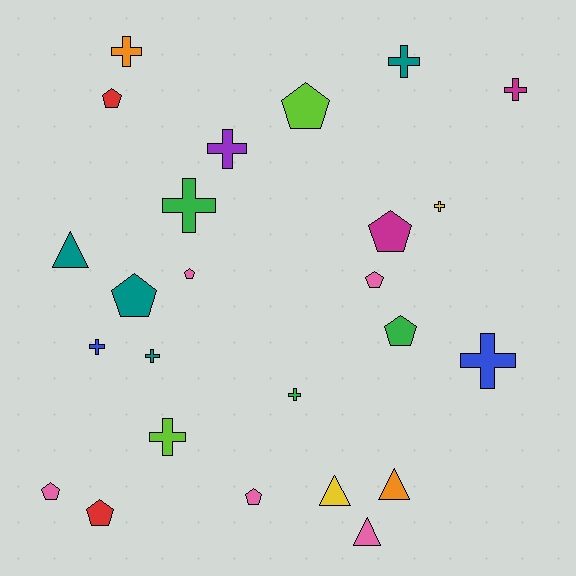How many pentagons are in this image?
There are 10 pentagons.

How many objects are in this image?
There are 25 objects.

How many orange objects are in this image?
There are 2 orange objects.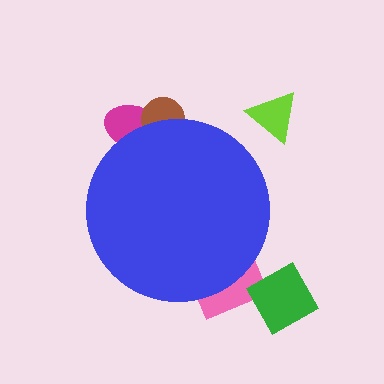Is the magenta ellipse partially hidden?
Yes, the magenta ellipse is partially hidden behind the blue circle.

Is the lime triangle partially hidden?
No, the lime triangle is fully visible.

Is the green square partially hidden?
No, the green square is fully visible.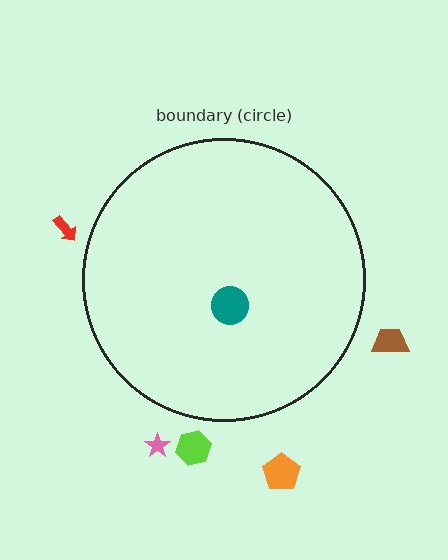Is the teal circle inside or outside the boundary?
Inside.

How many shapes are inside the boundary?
1 inside, 5 outside.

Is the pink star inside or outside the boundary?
Outside.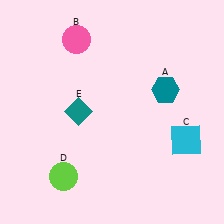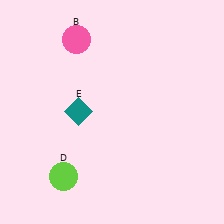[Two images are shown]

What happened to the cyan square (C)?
The cyan square (C) was removed in Image 2. It was in the bottom-right area of Image 1.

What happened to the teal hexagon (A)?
The teal hexagon (A) was removed in Image 2. It was in the top-right area of Image 1.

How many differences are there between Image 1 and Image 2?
There are 2 differences between the two images.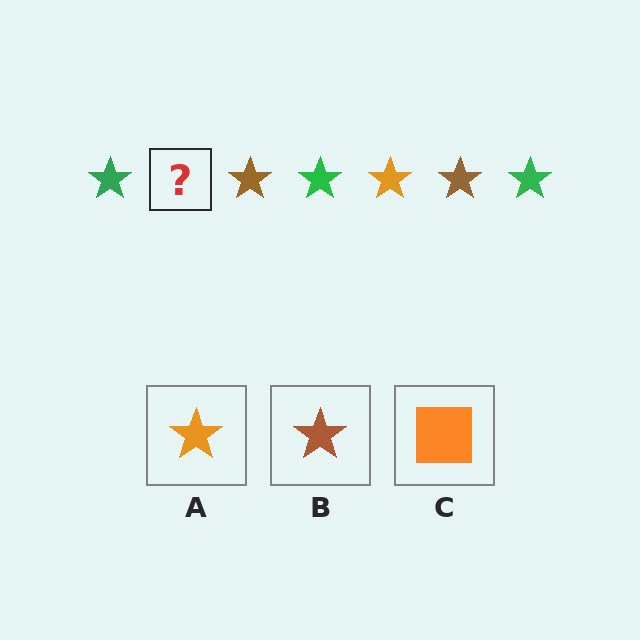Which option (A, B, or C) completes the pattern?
A.